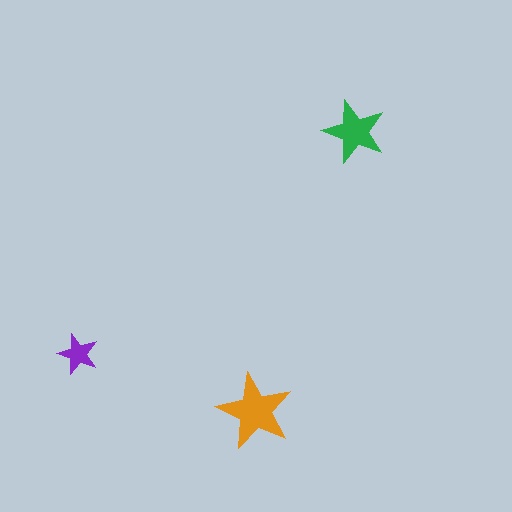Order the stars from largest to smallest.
the orange one, the green one, the purple one.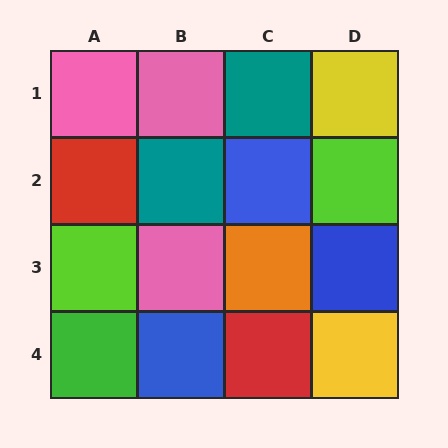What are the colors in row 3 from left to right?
Lime, pink, orange, blue.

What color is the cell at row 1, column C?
Teal.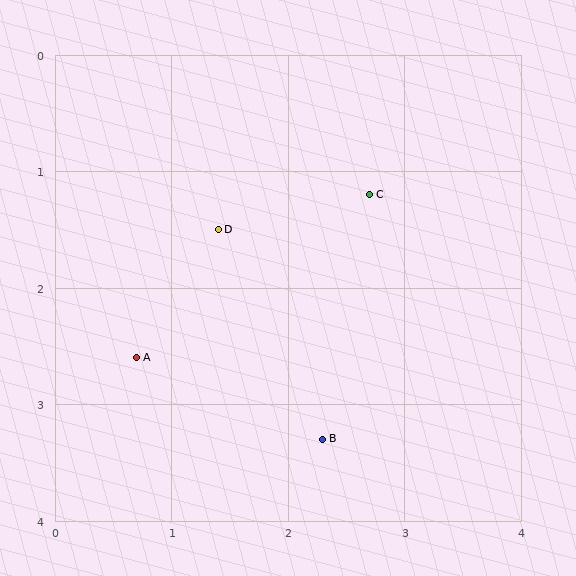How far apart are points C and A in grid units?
Points C and A are about 2.4 grid units apart.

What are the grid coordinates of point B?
Point B is at approximately (2.3, 3.3).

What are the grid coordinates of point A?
Point A is at approximately (0.7, 2.6).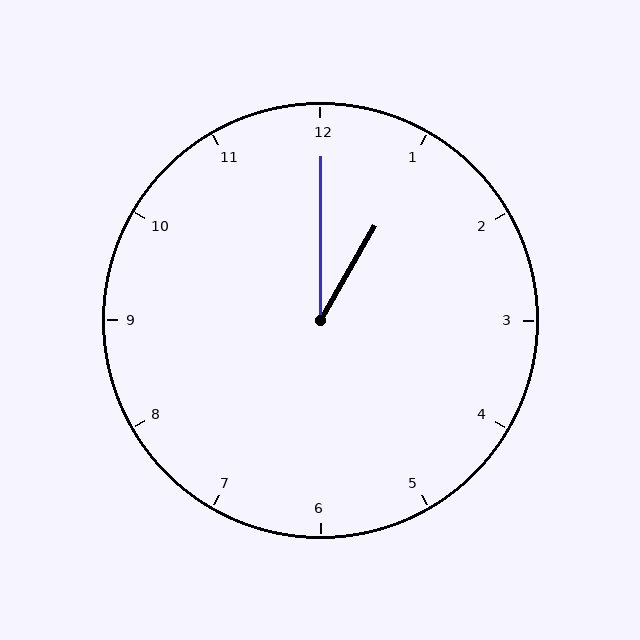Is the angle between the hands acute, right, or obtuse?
It is acute.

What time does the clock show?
1:00.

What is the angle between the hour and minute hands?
Approximately 30 degrees.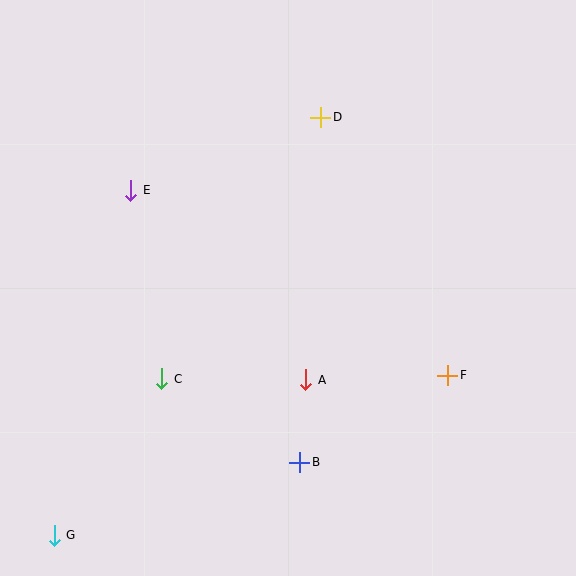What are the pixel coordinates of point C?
Point C is at (162, 379).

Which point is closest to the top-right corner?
Point D is closest to the top-right corner.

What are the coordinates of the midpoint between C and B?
The midpoint between C and B is at (231, 421).